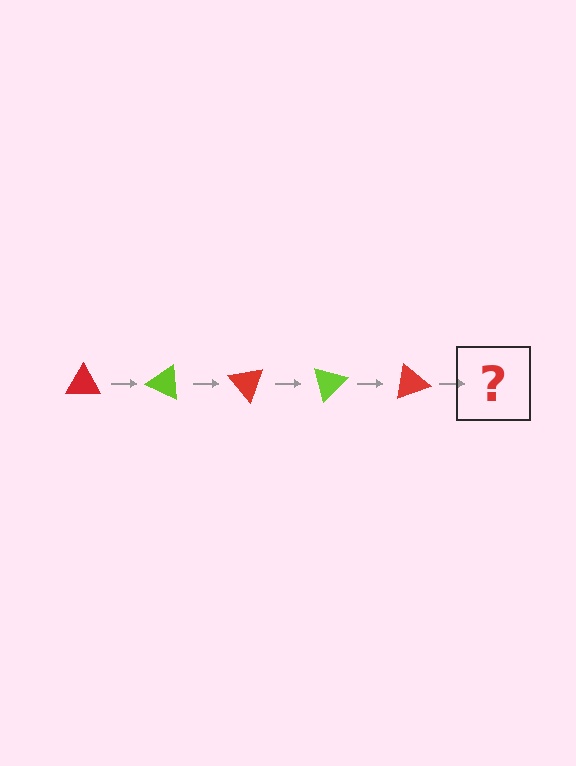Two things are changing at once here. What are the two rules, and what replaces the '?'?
The two rules are that it rotates 25 degrees each step and the color cycles through red and lime. The '?' should be a lime triangle, rotated 125 degrees from the start.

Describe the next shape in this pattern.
It should be a lime triangle, rotated 125 degrees from the start.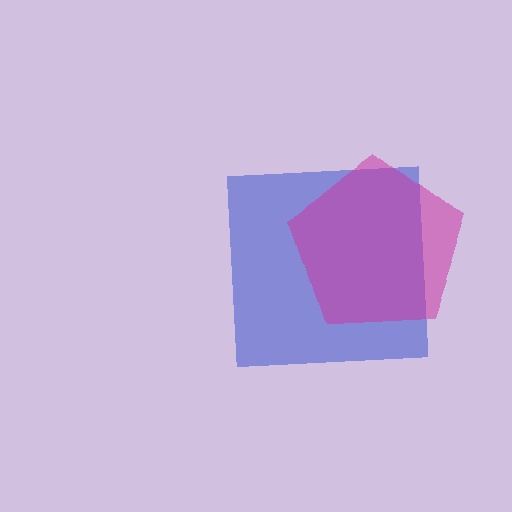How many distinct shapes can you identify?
There are 2 distinct shapes: a blue square, a magenta pentagon.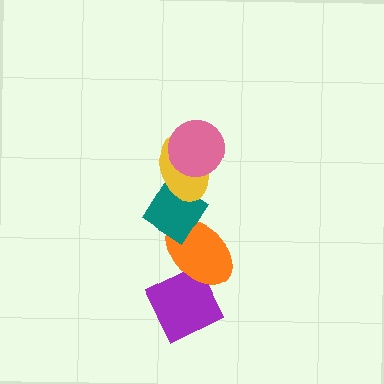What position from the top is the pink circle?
The pink circle is 1st from the top.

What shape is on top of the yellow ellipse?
The pink circle is on top of the yellow ellipse.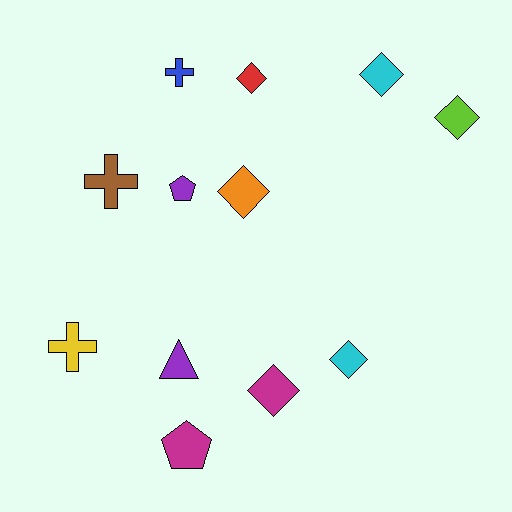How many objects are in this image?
There are 12 objects.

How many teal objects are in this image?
There are no teal objects.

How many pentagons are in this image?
There are 2 pentagons.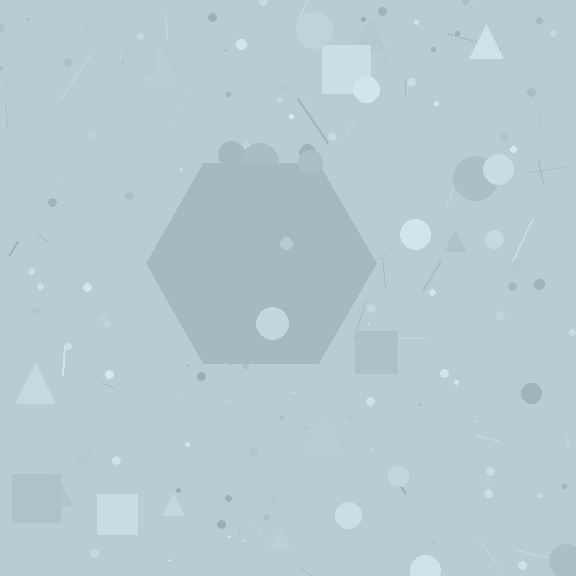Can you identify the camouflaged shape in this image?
The camouflaged shape is a hexagon.